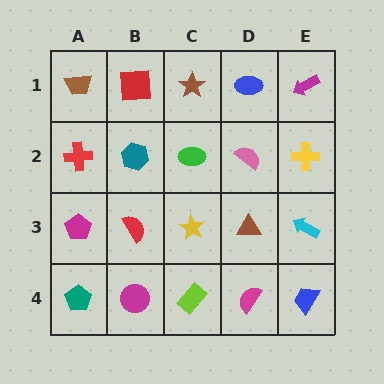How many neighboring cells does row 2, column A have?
3.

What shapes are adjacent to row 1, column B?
A teal hexagon (row 2, column B), a brown trapezoid (row 1, column A), a brown star (row 1, column C).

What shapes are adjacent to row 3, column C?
A green ellipse (row 2, column C), a lime rectangle (row 4, column C), a red semicircle (row 3, column B), a brown triangle (row 3, column D).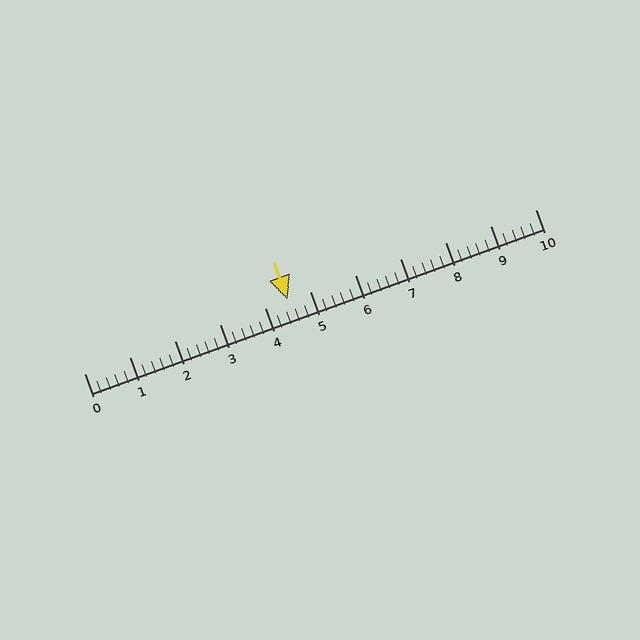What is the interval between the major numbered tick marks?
The major tick marks are spaced 1 units apart.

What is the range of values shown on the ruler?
The ruler shows values from 0 to 10.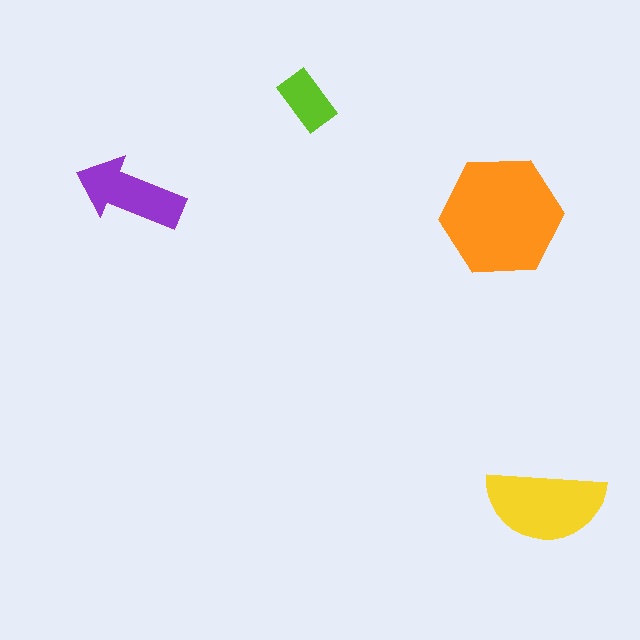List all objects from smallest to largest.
The lime rectangle, the purple arrow, the yellow semicircle, the orange hexagon.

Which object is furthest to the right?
The yellow semicircle is rightmost.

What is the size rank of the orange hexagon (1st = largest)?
1st.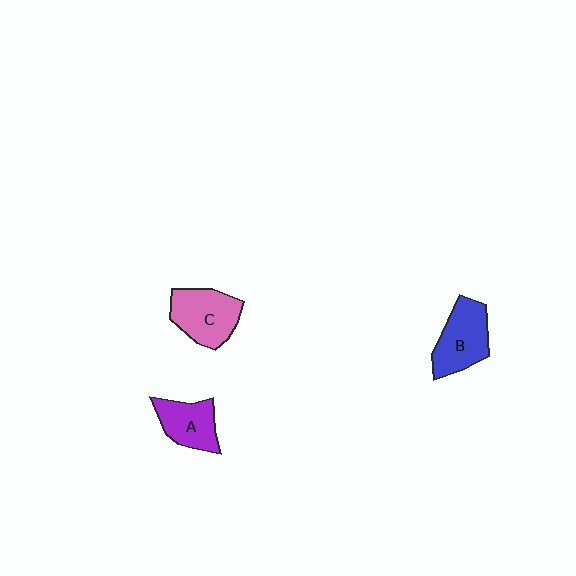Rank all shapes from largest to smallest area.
From largest to smallest: C (pink), B (blue), A (purple).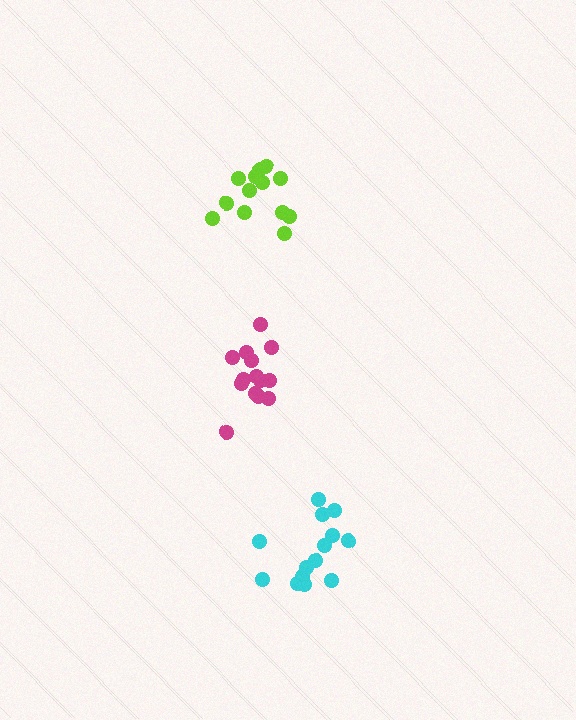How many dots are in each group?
Group 1: 14 dots, Group 2: 14 dots, Group 3: 13 dots (41 total).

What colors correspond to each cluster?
The clusters are colored: cyan, magenta, lime.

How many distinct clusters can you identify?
There are 3 distinct clusters.